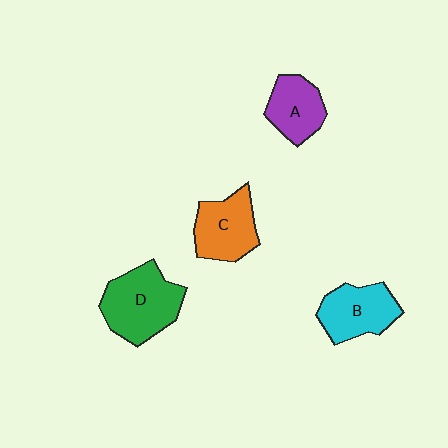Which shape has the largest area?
Shape D (green).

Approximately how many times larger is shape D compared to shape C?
Approximately 1.3 times.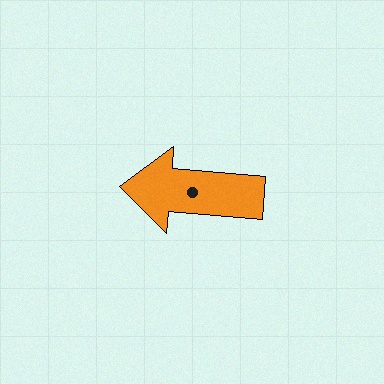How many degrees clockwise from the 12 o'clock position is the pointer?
Approximately 274 degrees.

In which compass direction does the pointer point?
West.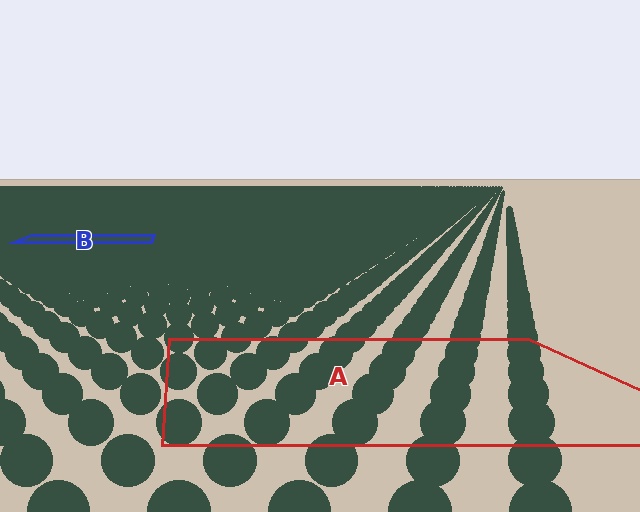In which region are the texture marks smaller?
The texture marks are smaller in region B, because it is farther away.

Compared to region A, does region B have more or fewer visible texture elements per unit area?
Region B has more texture elements per unit area — they are packed more densely because it is farther away.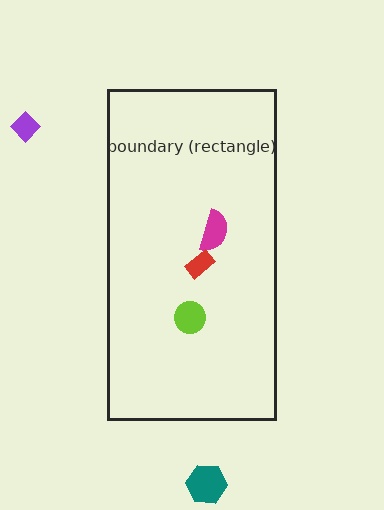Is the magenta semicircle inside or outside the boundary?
Inside.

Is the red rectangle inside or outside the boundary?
Inside.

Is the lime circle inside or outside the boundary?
Inside.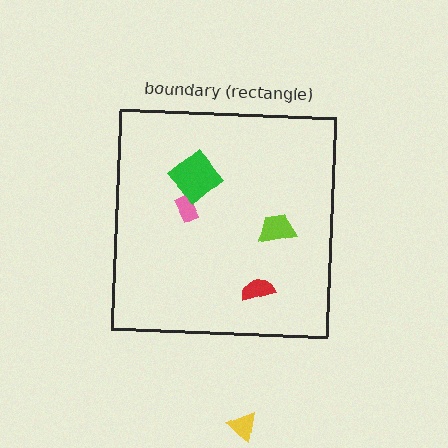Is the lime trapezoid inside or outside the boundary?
Inside.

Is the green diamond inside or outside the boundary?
Inside.